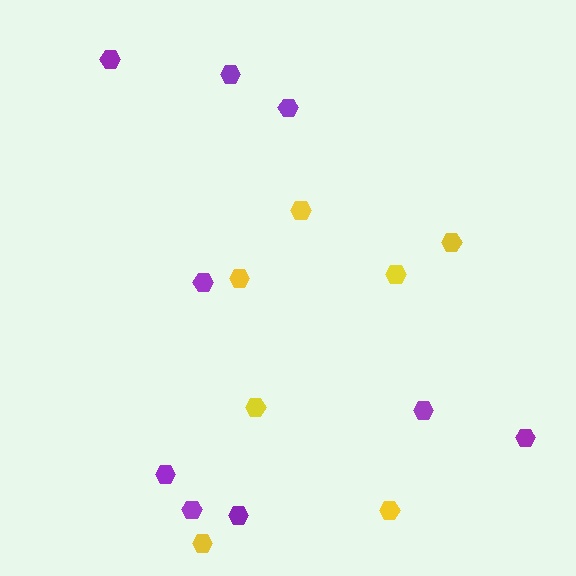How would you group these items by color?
There are 2 groups: one group of yellow hexagons (7) and one group of purple hexagons (9).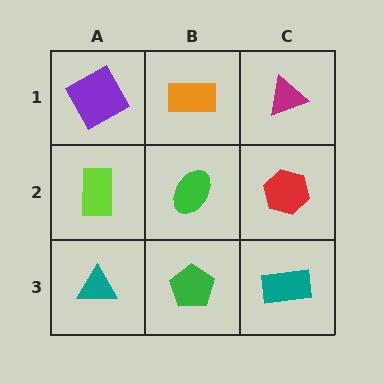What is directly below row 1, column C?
A red hexagon.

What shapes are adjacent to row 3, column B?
A green ellipse (row 2, column B), a teal triangle (row 3, column A), a teal rectangle (row 3, column C).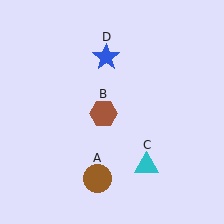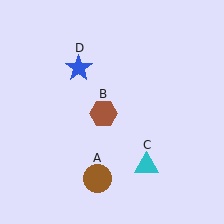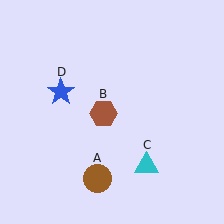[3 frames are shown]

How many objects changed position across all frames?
1 object changed position: blue star (object D).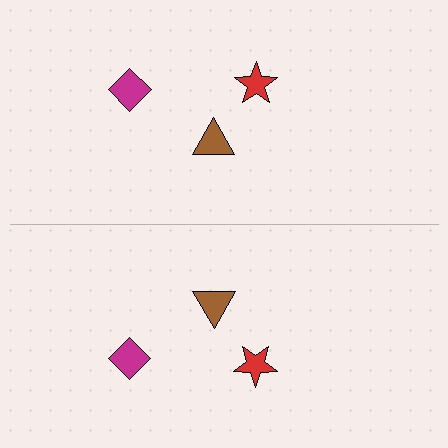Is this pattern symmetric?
Yes, this pattern has bilateral (reflection) symmetry.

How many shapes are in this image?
There are 6 shapes in this image.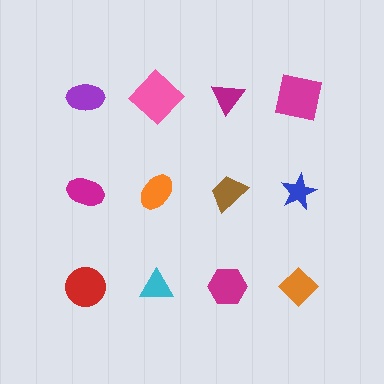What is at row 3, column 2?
A cyan triangle.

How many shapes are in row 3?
4 shapes.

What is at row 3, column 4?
An orange diamond.